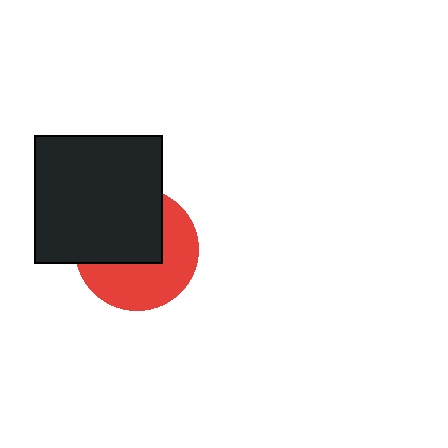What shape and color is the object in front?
The object in front is a black square.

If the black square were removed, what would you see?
You would see the complete red circle.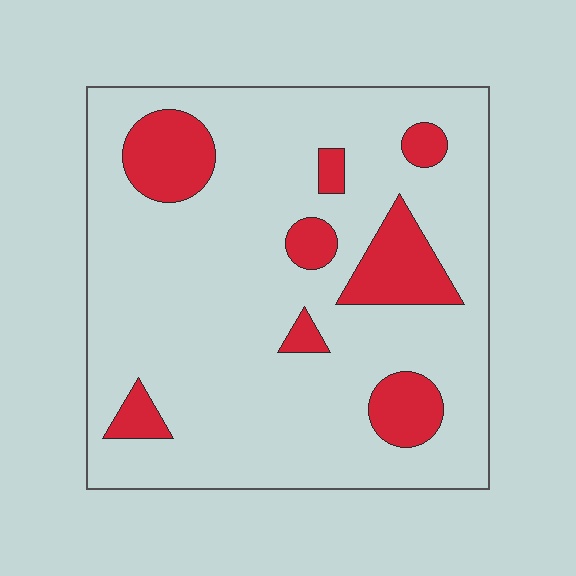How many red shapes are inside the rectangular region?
8.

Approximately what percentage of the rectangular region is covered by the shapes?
Approximately 15%.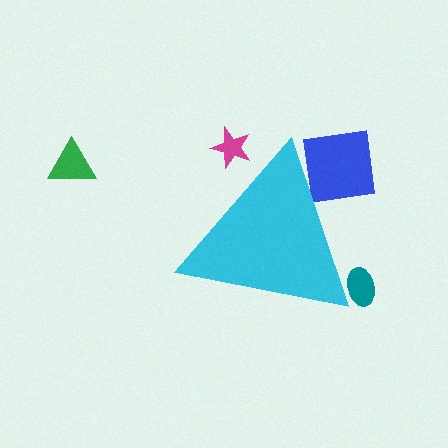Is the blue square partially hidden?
Yes, the blue square is partially hidden behind the cyan triangle.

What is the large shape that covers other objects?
A cyan triangle.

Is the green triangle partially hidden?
No, the green triangle is fully visible.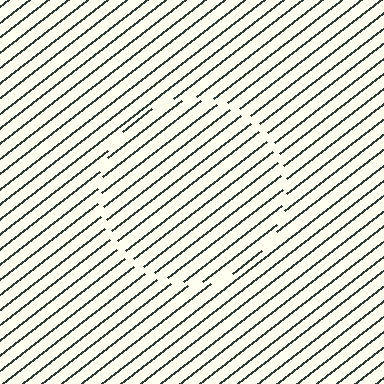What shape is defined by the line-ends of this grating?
An illusory circle. The interior of the shape contains the same grating, shifted by half a period — the contour is defined by the phase discontinuity where line-ends from the inner and outer gratings abut.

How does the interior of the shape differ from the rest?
The interior of the shape contains the same grating, shifted by half a period — the contour is defined by the phase discontinuity where line-ends from the inner and outer gratings abut.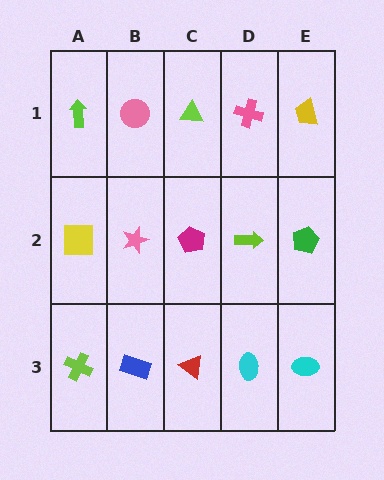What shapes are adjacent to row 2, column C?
A lime triangle (row 1, column C), a red triangle (row 3, column C), a pink star (row 2, column B), a lime arrow (row 2, column D).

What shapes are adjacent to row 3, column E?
A green pentagon (row 2, column E), a cyan ellipse (row 3, column D).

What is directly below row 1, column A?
A yellow square.